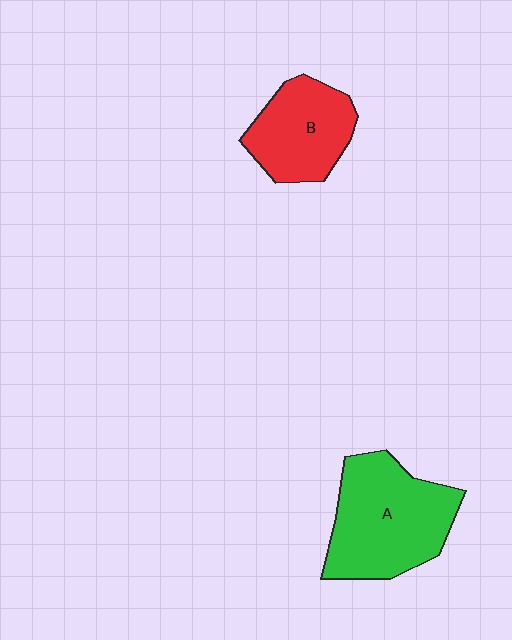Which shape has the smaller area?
Shape B (red).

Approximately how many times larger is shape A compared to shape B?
Approximately 1.5 times.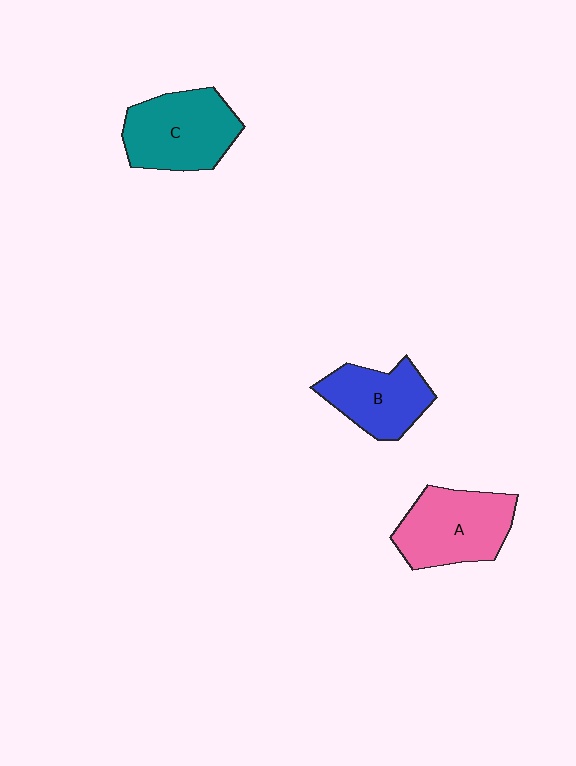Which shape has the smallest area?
Shape B (blue).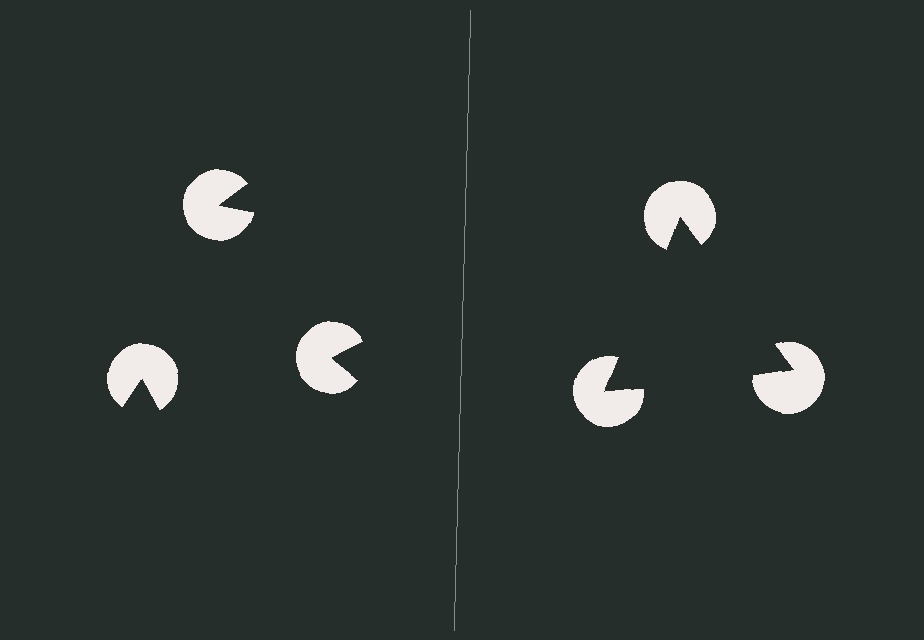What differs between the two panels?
The pac-man discs are positioned identically on both sides; only the wedge orientations differ. On the right they align to a triangle; on the left they are misaligned.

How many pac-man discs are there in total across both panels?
6 — 3 on each side.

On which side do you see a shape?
An illusory triangle appears on the right side. On the left side the wedge cuts are rotated, so no coherent shape forms.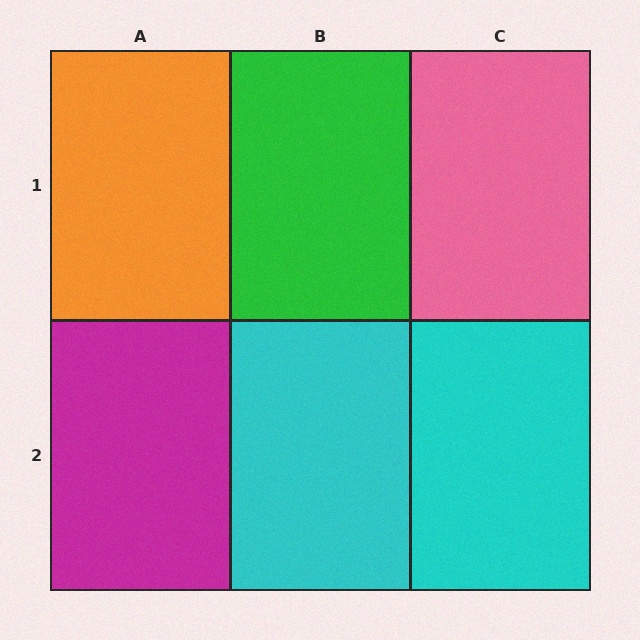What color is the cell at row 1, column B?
Green.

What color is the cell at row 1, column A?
Orange.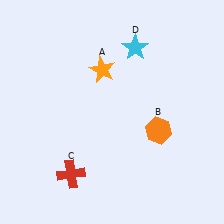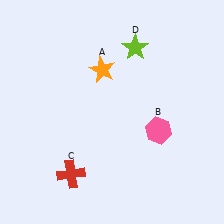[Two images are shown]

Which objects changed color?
B changed from orange to pink. D changed from cyan to lime.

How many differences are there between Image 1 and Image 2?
There are 2 differences between the two images.